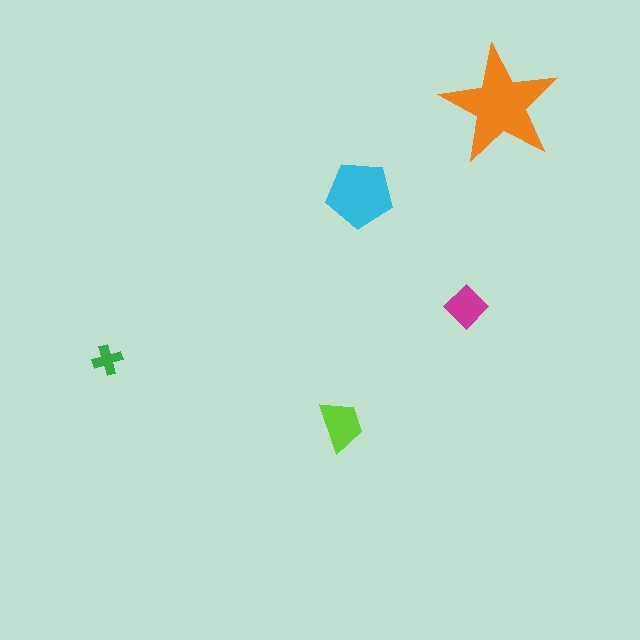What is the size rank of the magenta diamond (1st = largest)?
4th.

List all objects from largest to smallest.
The orange star, the cyan pentagon, the lime trapezoid, the magenta diamond, the green cross.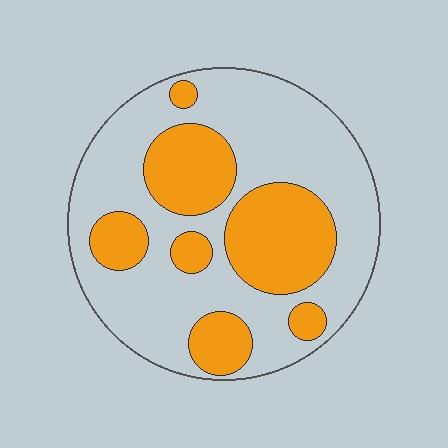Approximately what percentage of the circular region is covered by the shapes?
Approximately 35%.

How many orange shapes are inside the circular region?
7.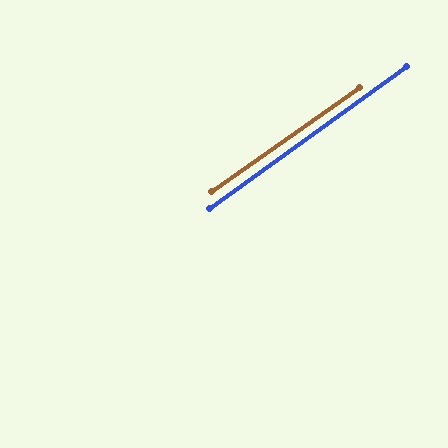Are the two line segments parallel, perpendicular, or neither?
Parallel — their directions differ by only 0.7°.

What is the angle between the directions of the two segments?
Approximately 1 degree.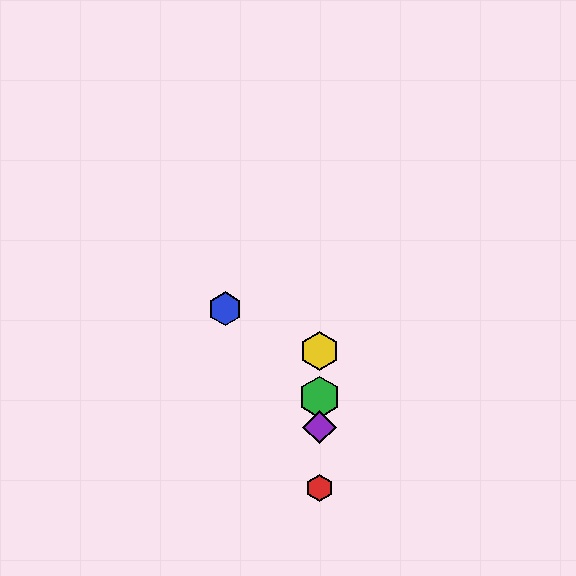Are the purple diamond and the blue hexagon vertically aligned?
No, the purple diamond is at x≈319 and the blue hexagon is at x≈225.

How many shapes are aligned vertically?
4 shapes (the red hexagon, the green hexagon, the yellow hexagon, the purple diamond) are aligned vertically.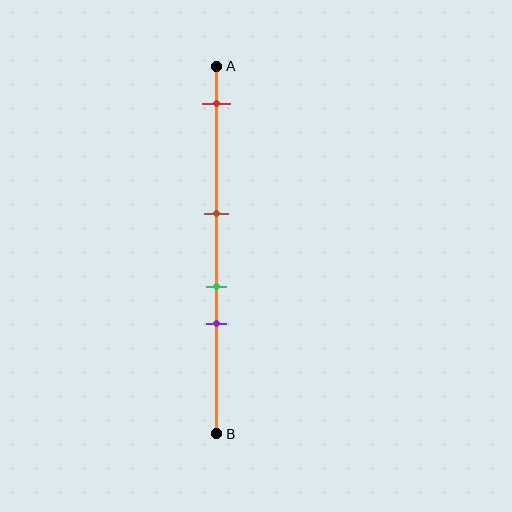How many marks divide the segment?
There are 4 marks dividing the segment.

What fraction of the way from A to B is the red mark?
The red mark is approximately 10% (0.1) of the way from A to B.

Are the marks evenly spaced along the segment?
No, the marks are not evenly spaced.